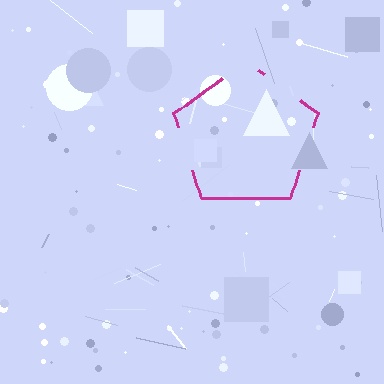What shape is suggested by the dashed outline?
The dashed outline suggests a pentagon.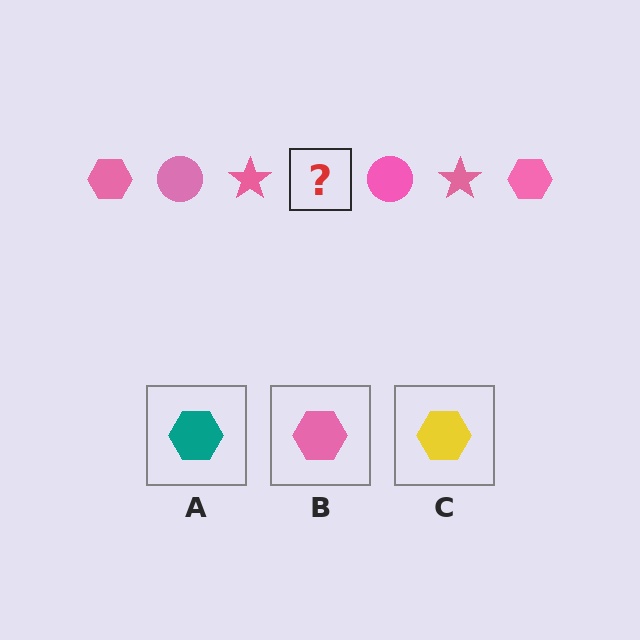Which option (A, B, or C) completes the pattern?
B.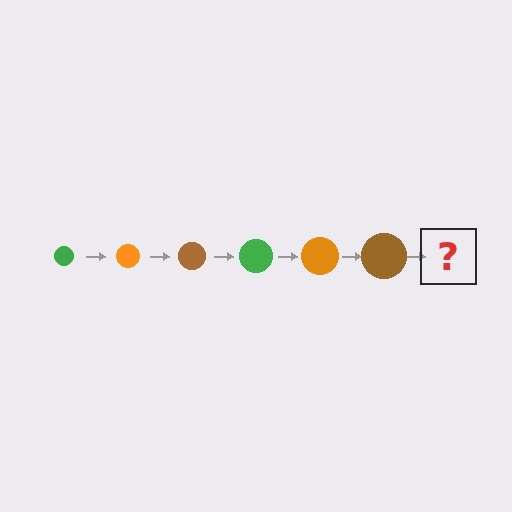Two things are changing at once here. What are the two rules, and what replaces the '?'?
The two rules are that the circle grows larger each step and the color cycles through green, orange, and brown. The '?' should be a green circle, larger than the previous one.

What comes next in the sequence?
The next element should be a green circle, larger than the previous one.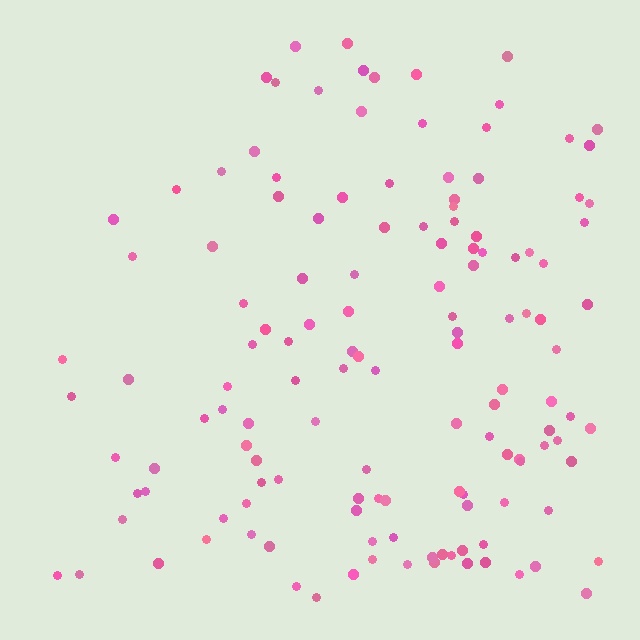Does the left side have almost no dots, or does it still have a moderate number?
Still a moderate number, just noticeably fewer than the right.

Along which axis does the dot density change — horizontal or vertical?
Horizontal.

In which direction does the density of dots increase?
From left to right, with the right side densest.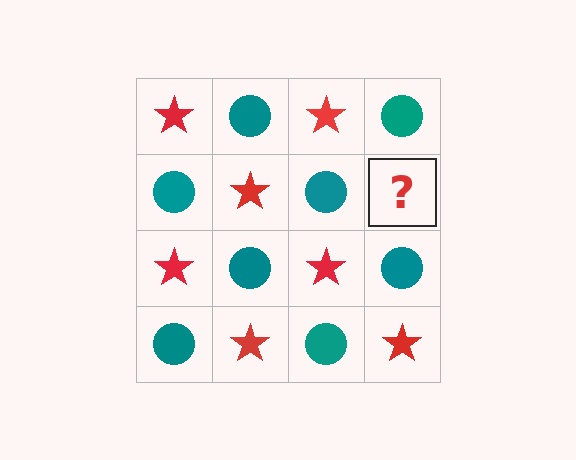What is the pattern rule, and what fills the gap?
The rule is that it alternates red star and teal circle in a checkerboard pattern. The gap should be filled with a red star.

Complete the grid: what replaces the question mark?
The question mark should be replaced with a red star.